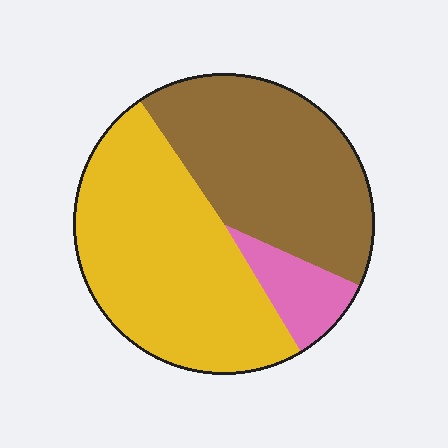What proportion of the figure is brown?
Brown takes up about two fifths (2/5) of the figure.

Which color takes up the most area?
Yellow, at roughly 50%.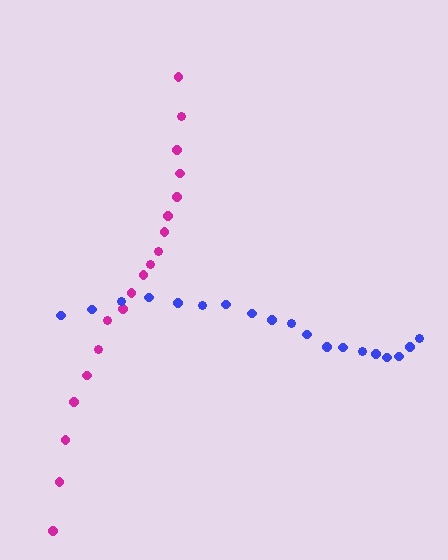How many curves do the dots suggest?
There are 2 distinct paths.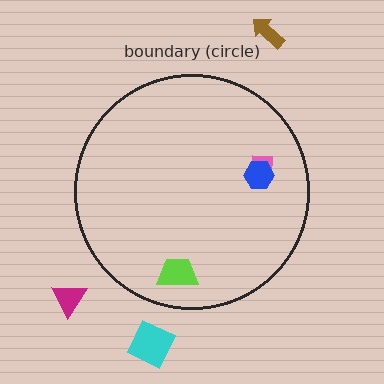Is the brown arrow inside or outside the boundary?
Outside.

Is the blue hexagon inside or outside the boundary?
Inside.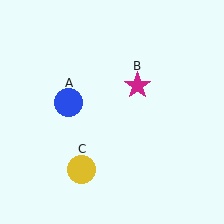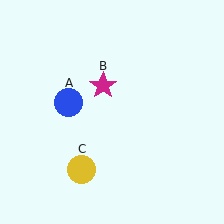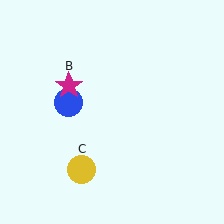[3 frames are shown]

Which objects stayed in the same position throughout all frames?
Blue circle (object A) and yellow circle (object C) remained stationary.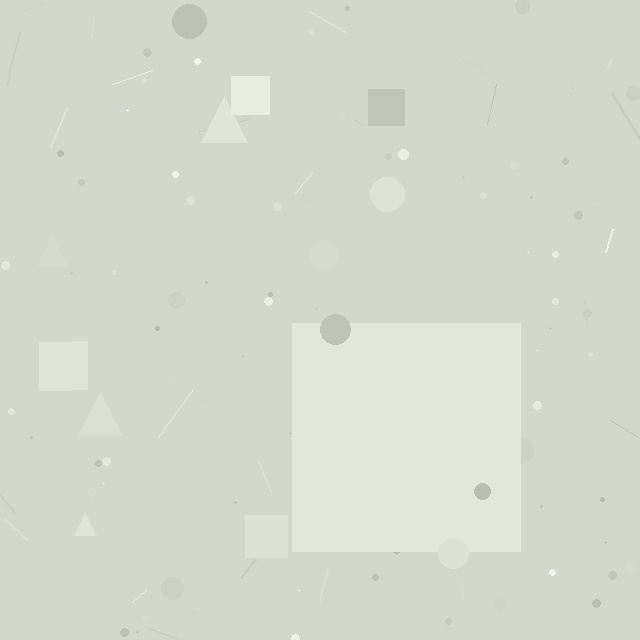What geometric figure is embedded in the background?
A square is embedded in the background.